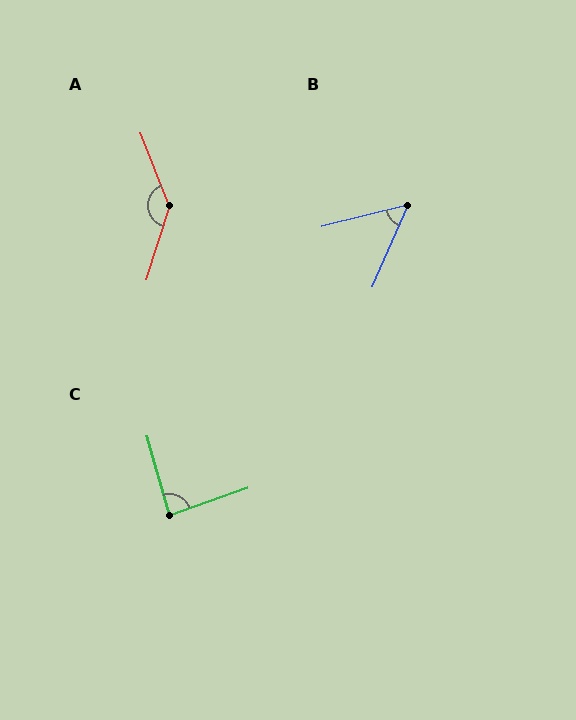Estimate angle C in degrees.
Approximately 86 degrees.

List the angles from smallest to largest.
B (53°), C (86°), A (141°).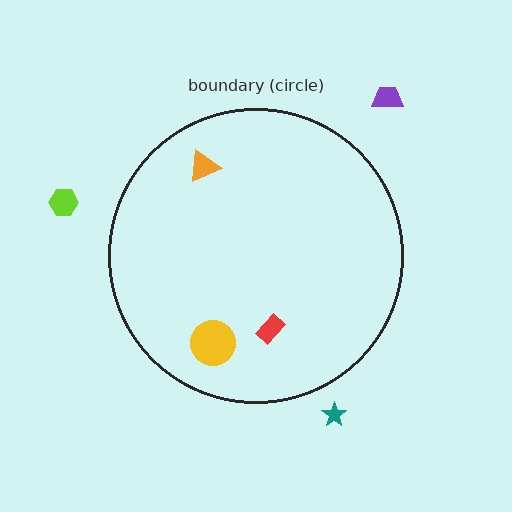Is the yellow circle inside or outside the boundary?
Inside.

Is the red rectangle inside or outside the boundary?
Inside.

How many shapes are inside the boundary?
3 inside, 3 outside.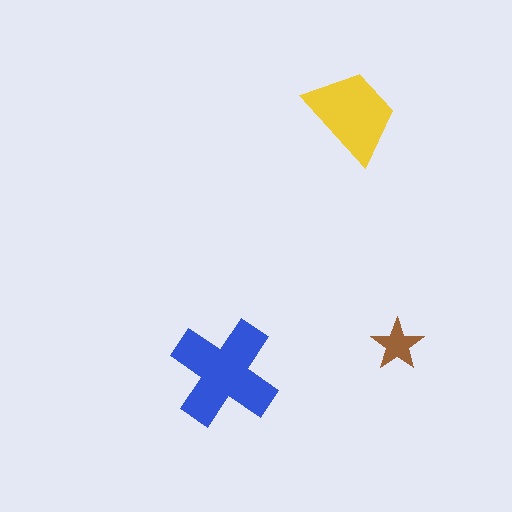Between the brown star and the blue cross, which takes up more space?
The blue cross.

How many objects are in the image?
There are 3 objects in the image.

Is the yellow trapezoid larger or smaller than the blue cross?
Smaller.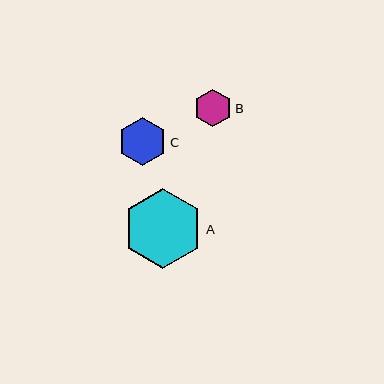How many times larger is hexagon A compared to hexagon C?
Hexagon A is approximately 1.6 times the size of hexagon C.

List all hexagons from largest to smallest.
From largest to smallest: A, C, B.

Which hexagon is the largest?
Hexagon A is the largest with a size of approximately 80 pixels.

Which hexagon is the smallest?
Hexagon B is the smallest with a size of approximately 38 pixels.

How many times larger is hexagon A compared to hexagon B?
Hexagon A is approximately 2.1 times the size of hexagon B.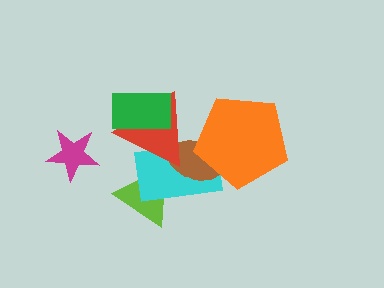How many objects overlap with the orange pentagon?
2 objects overlap with the orange pentagon.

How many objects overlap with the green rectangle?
1 object overlaps with the green rectangle.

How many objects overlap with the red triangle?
4 objects overlap with the red triangle.